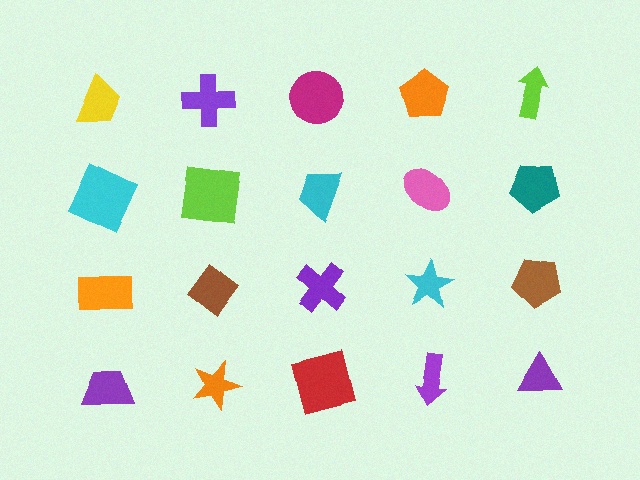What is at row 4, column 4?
A purple arrow.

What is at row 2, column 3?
A cyan trapezoid.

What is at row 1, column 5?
A lime arrow.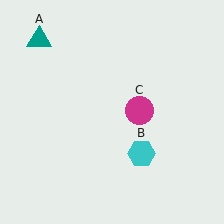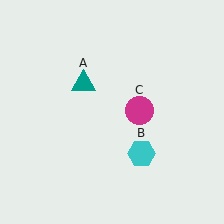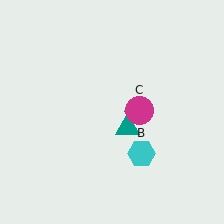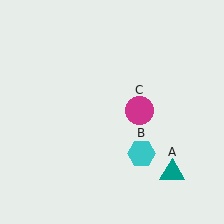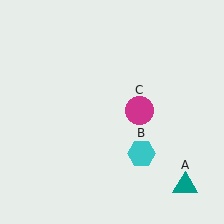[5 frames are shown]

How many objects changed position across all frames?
1 object changed position: teal triangle (object A).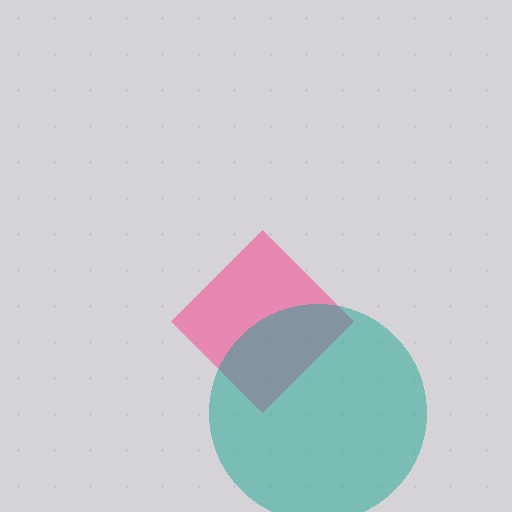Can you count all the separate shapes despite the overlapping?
Yes, there are 2 separate shapes.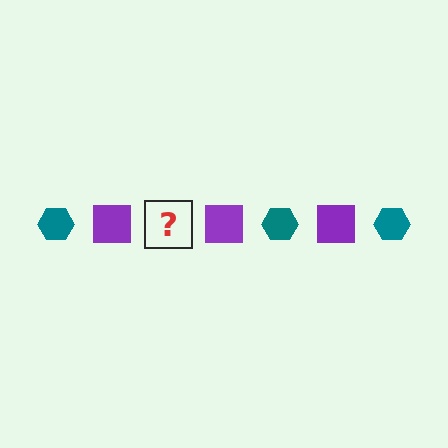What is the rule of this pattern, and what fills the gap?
The rule is that the pattern alternates between teal hexagon and purple square. The gap should be filled with a teal hexagon.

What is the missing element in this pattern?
The missing element is a teal hexagon.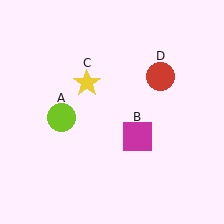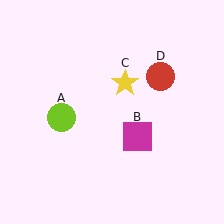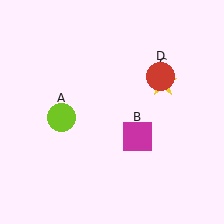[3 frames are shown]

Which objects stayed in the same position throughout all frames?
Lime circle (object A) and magenta square (object B) and red circle (object D) remained stationary.